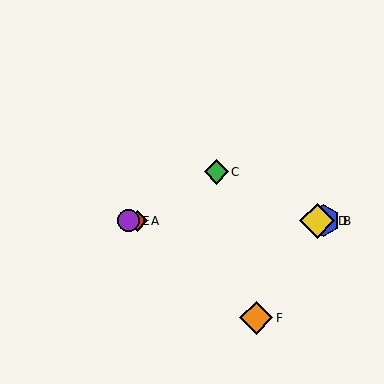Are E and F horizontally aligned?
No, E is at y≈221 and F is at y≈318.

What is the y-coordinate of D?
Object D is at y≈221.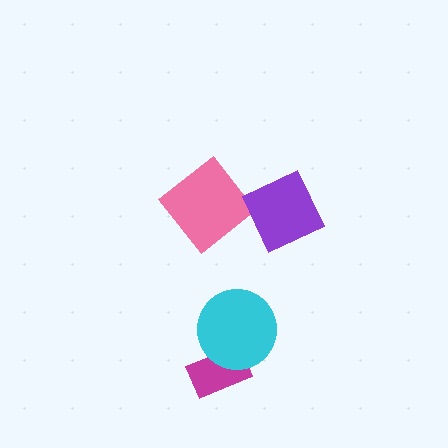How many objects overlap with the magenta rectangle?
1 object overlaps with the magenta rectangle.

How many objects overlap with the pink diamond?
0 objects overlap with the pink diamond.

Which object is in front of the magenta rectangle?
The cyan circle is in front of the magenta rectangle.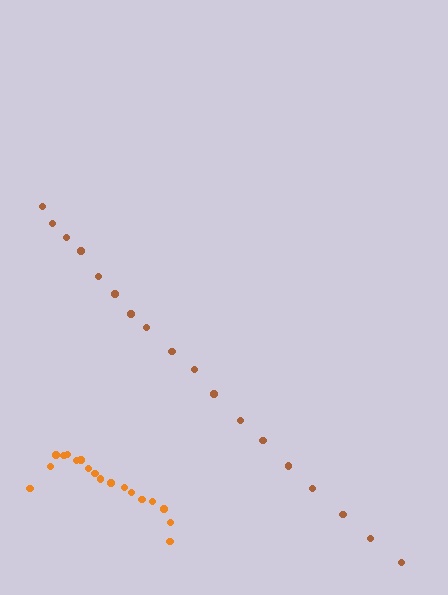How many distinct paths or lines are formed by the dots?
There are 2 distinct paths.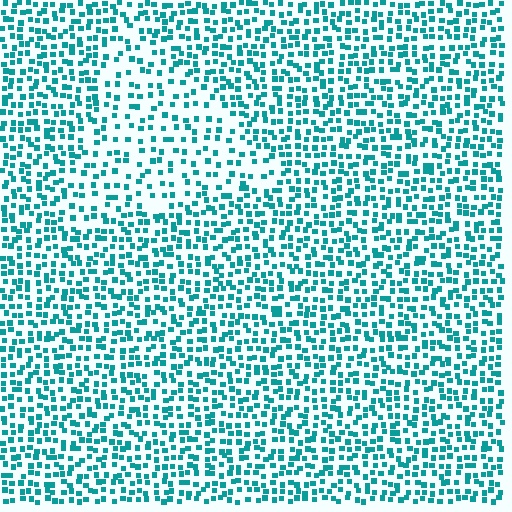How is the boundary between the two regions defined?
The boundary is defined by a change in element density (approximately 1.8x ratio). All elements are the same color, size, and shape.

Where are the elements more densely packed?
The elements are more densely packed outside the triangle boundary.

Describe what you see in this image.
The image contains small teal elements arranged at two different densities. A triangle-shaped region is visible where the elements are less densely packed than the surrounding area.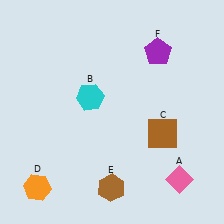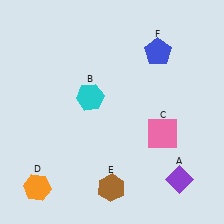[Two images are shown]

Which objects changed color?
A changed from pink to purple. C changed from brown to pink. F changed from purple to blue.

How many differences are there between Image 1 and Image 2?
There are 3 differences between the two images.